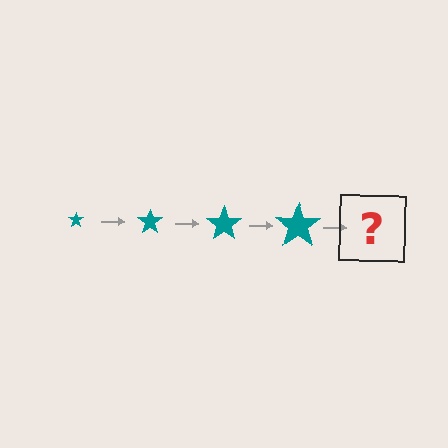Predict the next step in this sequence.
The next step is a teal star, larger than the previous one.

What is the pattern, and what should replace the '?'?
The pattern is that the star gets progressively larger each step. The '?' should be a teal star, larger than the previous one.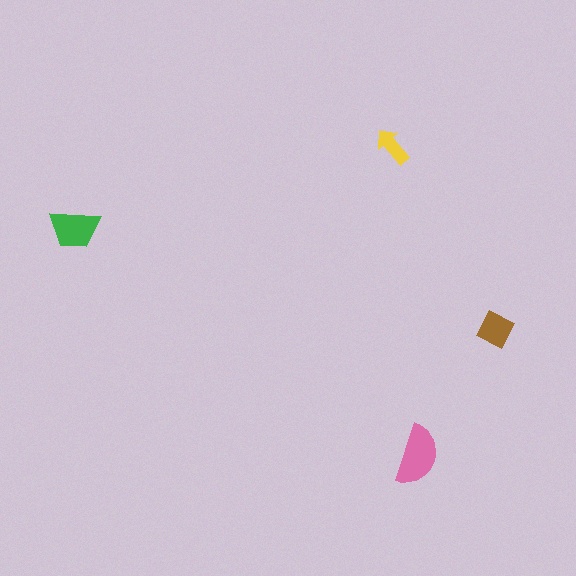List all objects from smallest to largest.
The yellow arrow, the brown diamond, the green trapezoid, the pink semicircle.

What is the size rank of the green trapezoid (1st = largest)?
2nd.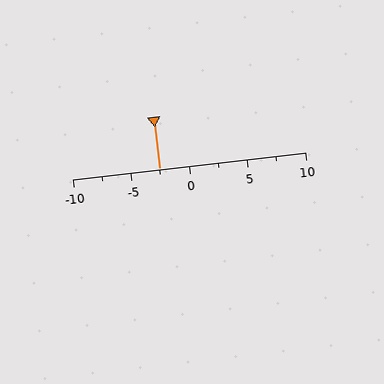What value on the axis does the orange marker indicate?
The marker indicates approximately -2.5.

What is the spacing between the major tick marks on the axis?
The major ticks are spaced 5 apart.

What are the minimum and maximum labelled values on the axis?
The axis runs from -10 to 10.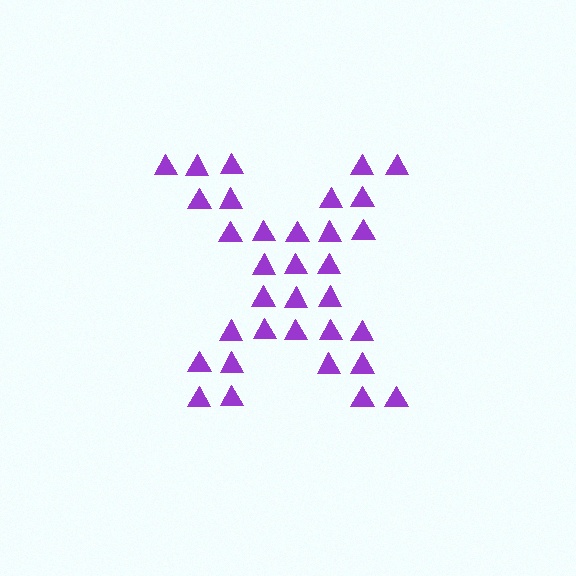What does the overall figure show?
The overall figure shows the letter X.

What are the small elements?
The small elements are triangles.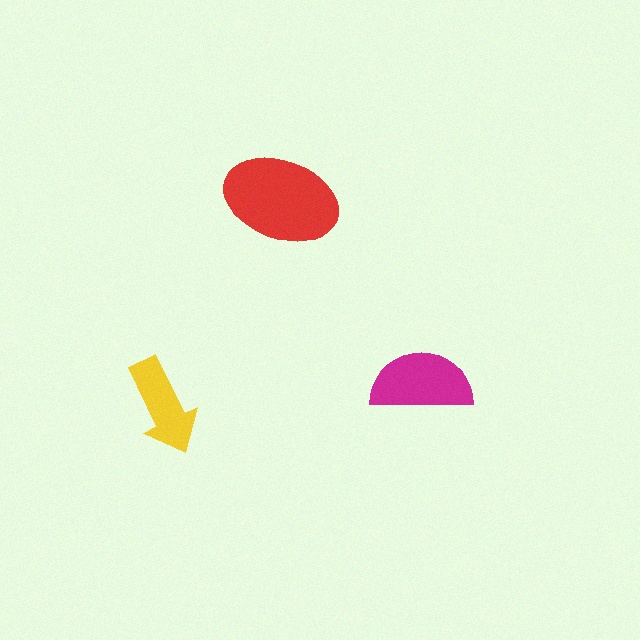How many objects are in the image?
There are 3 objects in the image.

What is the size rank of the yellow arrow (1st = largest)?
3rd.